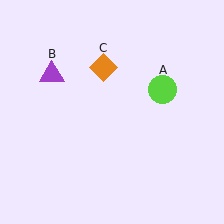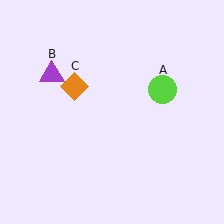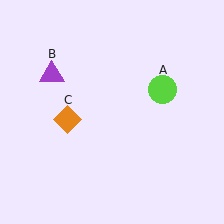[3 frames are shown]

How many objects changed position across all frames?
1 object changed position: orange diamond (object C).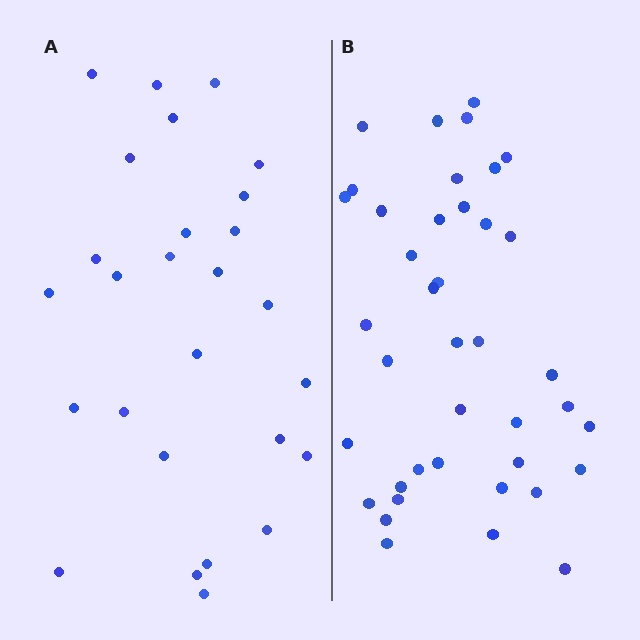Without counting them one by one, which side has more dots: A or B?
Region B (the right region) has more dots.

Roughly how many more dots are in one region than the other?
Region B has approximately 15 more dots than region A.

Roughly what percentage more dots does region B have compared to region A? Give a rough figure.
About 50% more.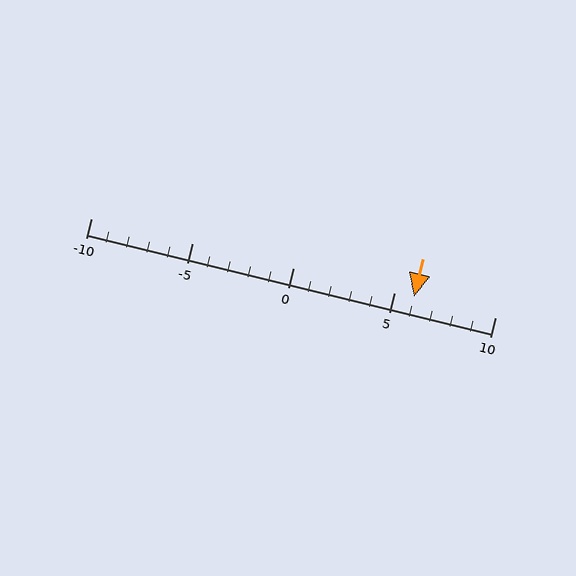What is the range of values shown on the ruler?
The ruler shows values from -10 to 10.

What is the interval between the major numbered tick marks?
The major tick marks are spaced 5 units apart.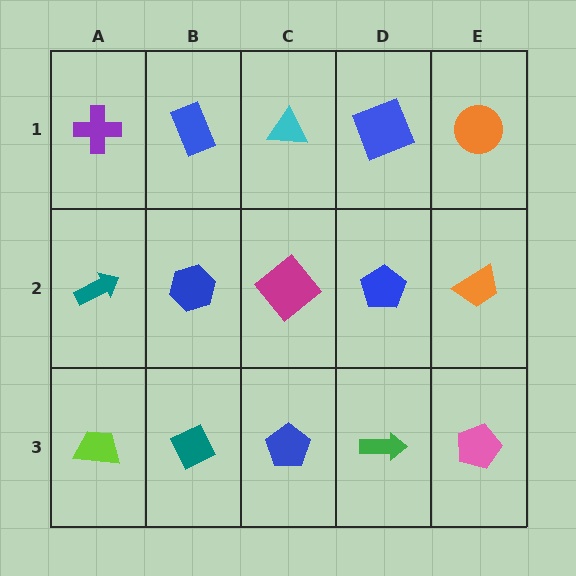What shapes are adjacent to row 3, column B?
A blue hexagon (row 2, column B), a lime trapezoid (row 3, column A), a blue pentagon (row 3, column C).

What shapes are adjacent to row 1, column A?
A teal arrow (row 2, column A), a blue rectangle (row 1, column B).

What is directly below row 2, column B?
A teal diamond.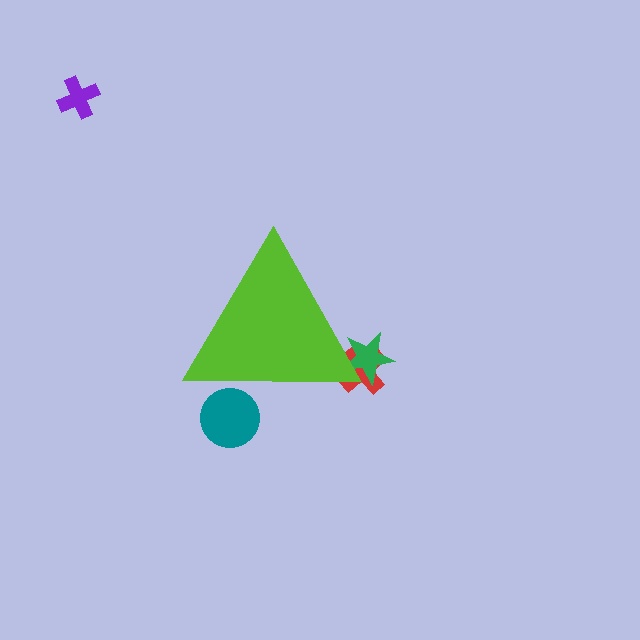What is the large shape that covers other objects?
A lime triangle.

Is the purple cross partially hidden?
No, the purple cross is fully visible.